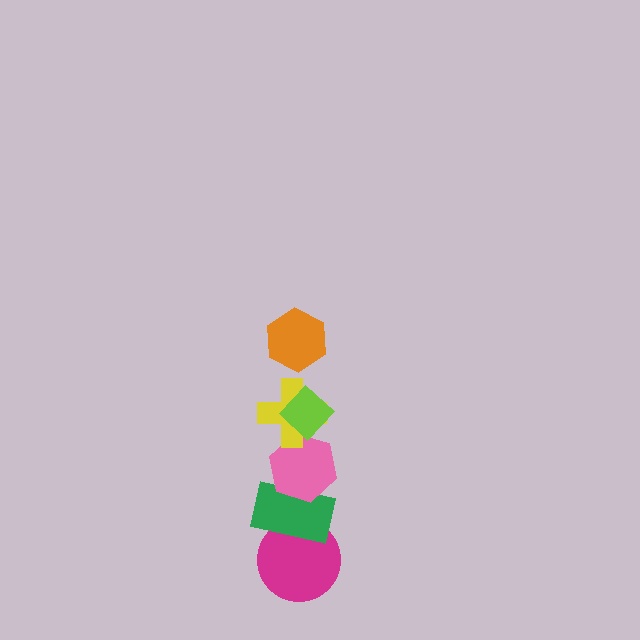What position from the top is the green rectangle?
The green rectangle is 5th from the top.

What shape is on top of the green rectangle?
The pink hexagon is on top of the green rectangle.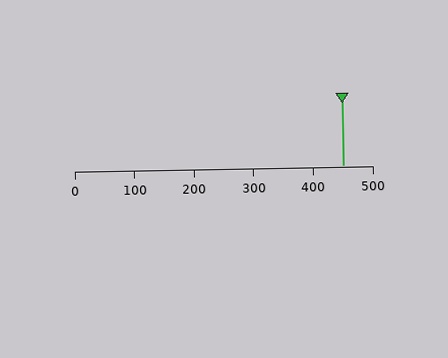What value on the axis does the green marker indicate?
The marker indicates approximately 450.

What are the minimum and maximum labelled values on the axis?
The axis runs from 0 to 500.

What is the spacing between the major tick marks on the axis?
The major ticks are spaced 100 apart.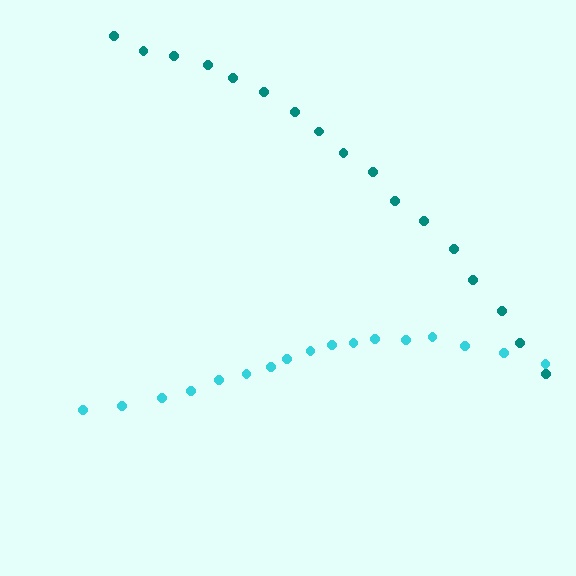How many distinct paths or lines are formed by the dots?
There are 2 distinct paths.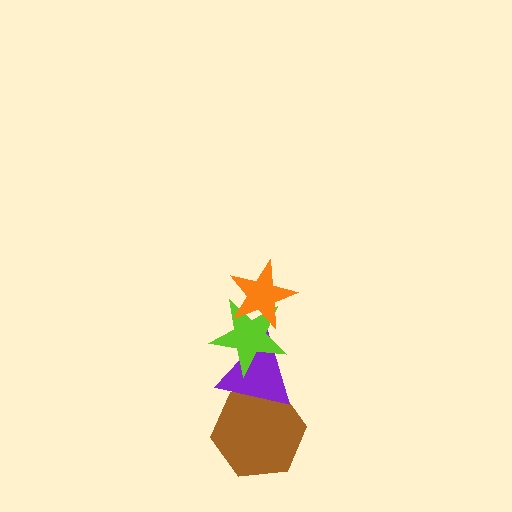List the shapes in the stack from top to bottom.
From top to bottom: the orange star, the lime star, the purple triangle, the brown hexagon.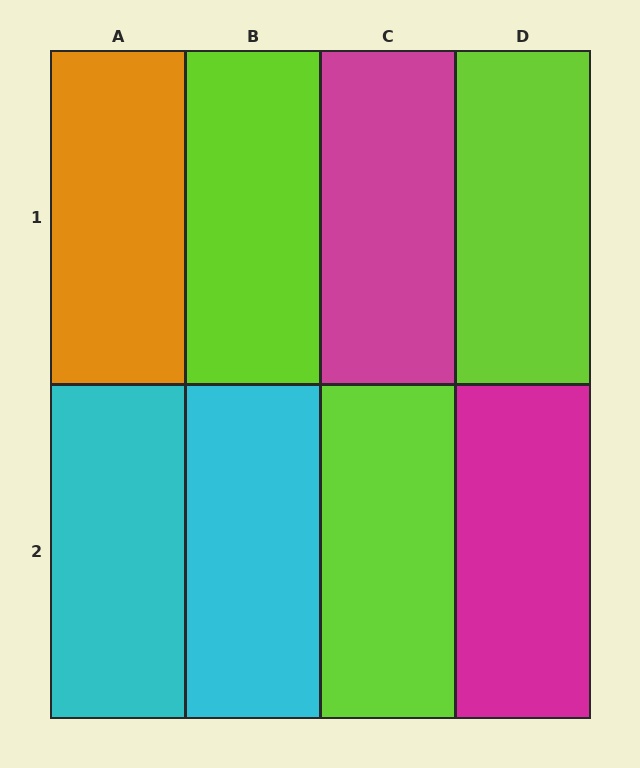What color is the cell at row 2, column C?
Lime.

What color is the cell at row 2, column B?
Cyan.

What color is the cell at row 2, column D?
Magenta.